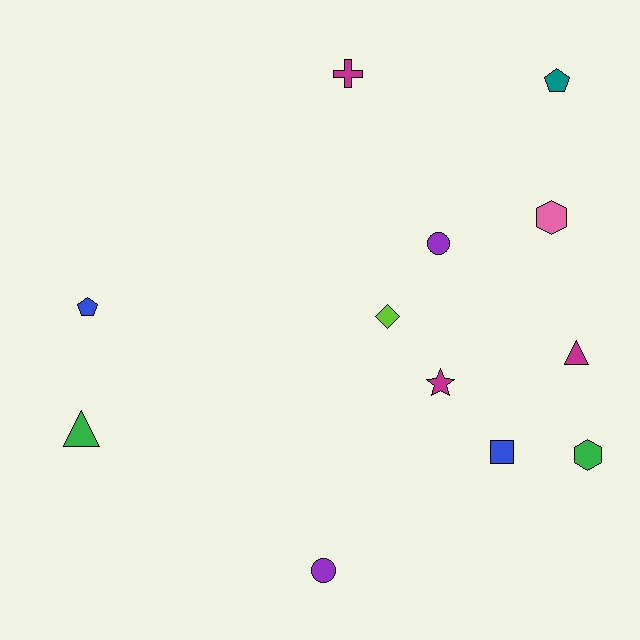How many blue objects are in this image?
There are 2 blue objects.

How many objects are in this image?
There are 12 objects.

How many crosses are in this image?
There is 1 cross.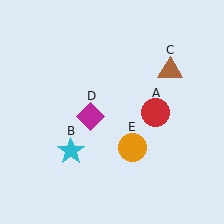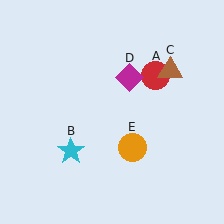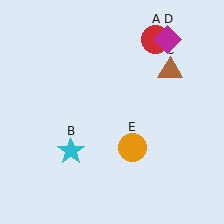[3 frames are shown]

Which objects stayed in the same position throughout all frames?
Cyan star (object B) and brown triangle (object C) and orange circle (object E) remained stationary.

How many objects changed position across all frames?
2 objects changed position: red circle (object A), magenta diamond (object D).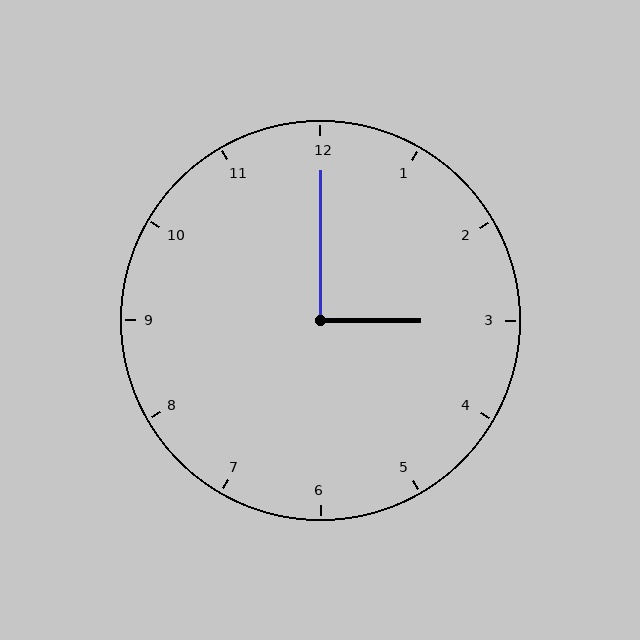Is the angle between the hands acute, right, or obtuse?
It is right.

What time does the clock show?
3:00.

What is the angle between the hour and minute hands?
Approximately 90 degrees.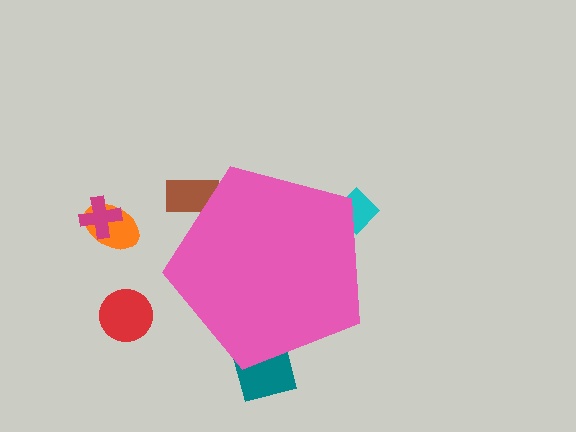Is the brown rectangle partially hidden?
Yes, the brown rectangle is partially hidden behind the pink pentagon.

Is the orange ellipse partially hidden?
No, the orange ellipse is fully visible.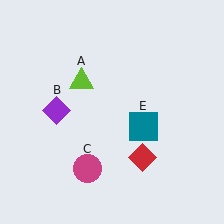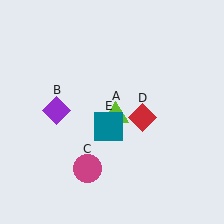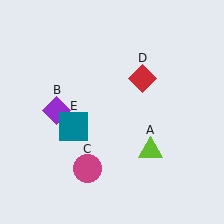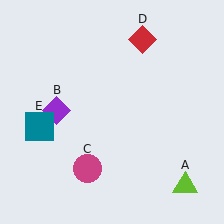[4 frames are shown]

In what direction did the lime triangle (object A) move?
The lime triangle (object A) moved down and to the right.